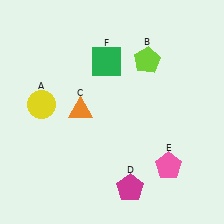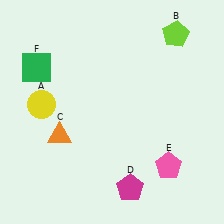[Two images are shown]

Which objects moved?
The objects that moved are: the lime pentagon (B), the orange triangle (C), the green square (F).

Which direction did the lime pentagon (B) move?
The lime pentagon (B) moved right.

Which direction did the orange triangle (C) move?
The orange triangle (C) moved down.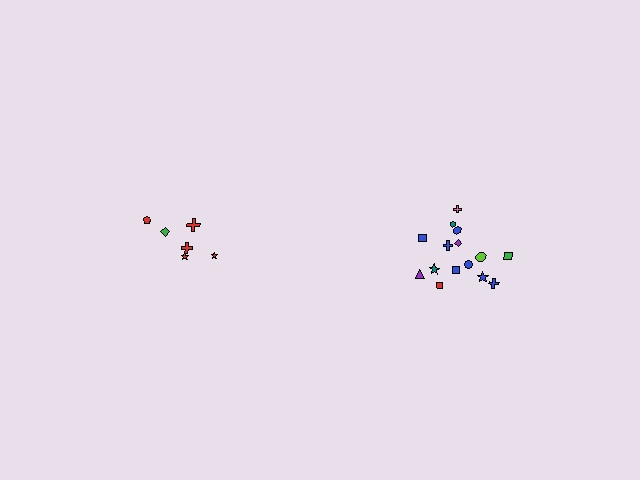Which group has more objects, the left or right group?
The right group.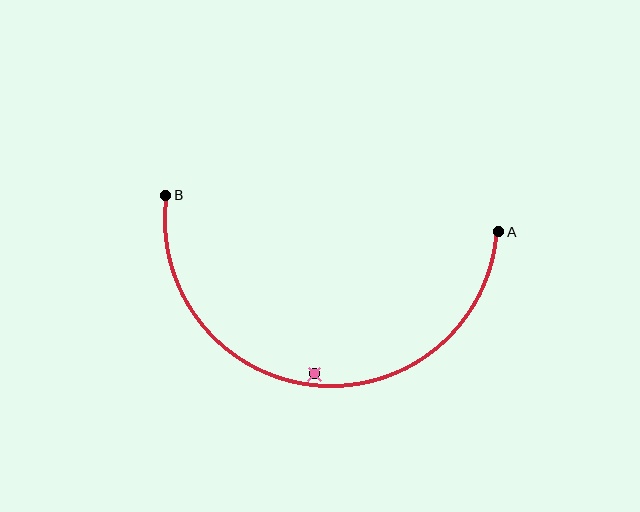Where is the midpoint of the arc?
The arc midpoint is the point on the curve farthest from the straight line joining A and B. It sits below that line.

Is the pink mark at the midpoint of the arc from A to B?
No — the pink mark does not lie on the arc at all. It sits slightly inside the curve.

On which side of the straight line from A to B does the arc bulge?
The arc bulges below the straight line connecting A and B.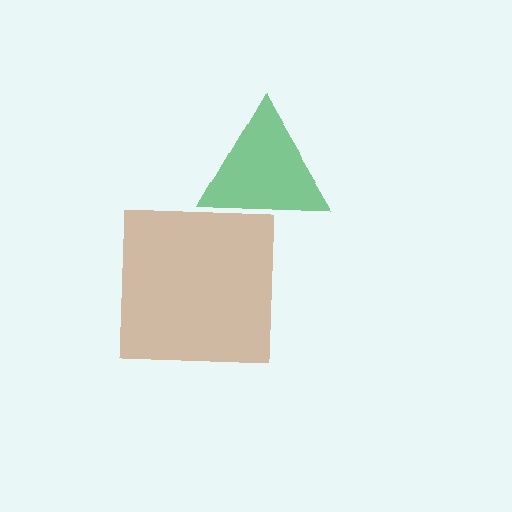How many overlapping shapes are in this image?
There are 2 overlapping shapes in the image.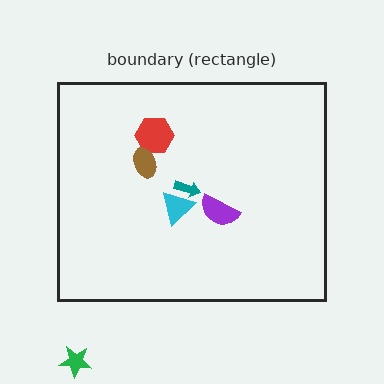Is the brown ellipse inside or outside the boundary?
Inside.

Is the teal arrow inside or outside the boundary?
Inside.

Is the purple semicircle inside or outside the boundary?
Inside.